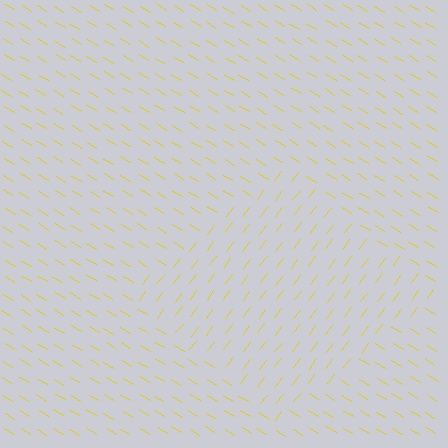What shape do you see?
I see a diamond.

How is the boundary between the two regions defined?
The boundary is defined purely by a change in line orientation (approximately 84 degrees difference). All lines are the same color and thickness.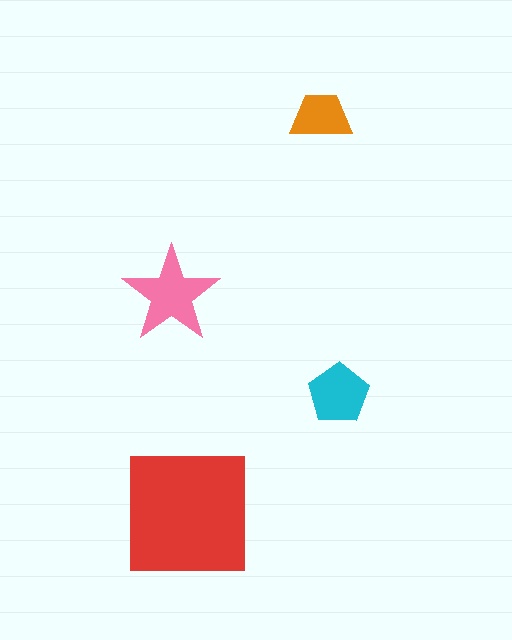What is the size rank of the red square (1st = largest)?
1st.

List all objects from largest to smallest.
The red square, the pink star, the cyan pentagon, the orange trapezoid.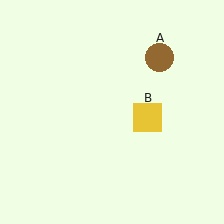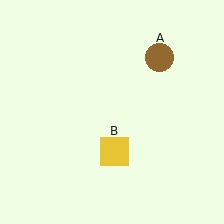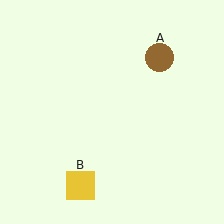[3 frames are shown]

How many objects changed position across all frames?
1 object changed position: yellow square (object B).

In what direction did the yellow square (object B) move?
The yellow square (object B) moved down and to the left.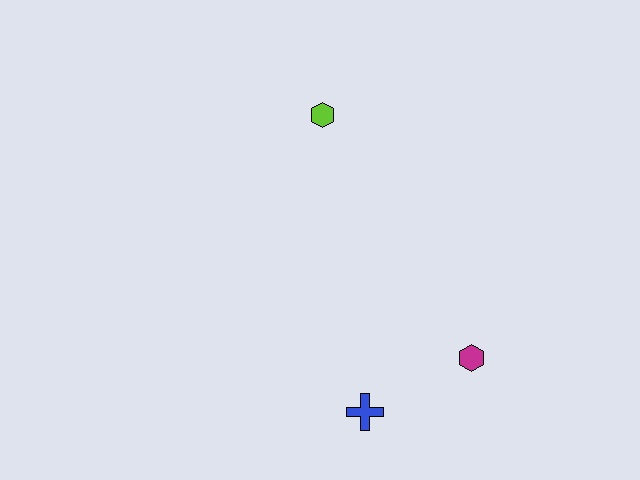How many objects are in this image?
There are 3 objects.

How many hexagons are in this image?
There are 2 hexagons.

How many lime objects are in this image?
There is 1 lime object.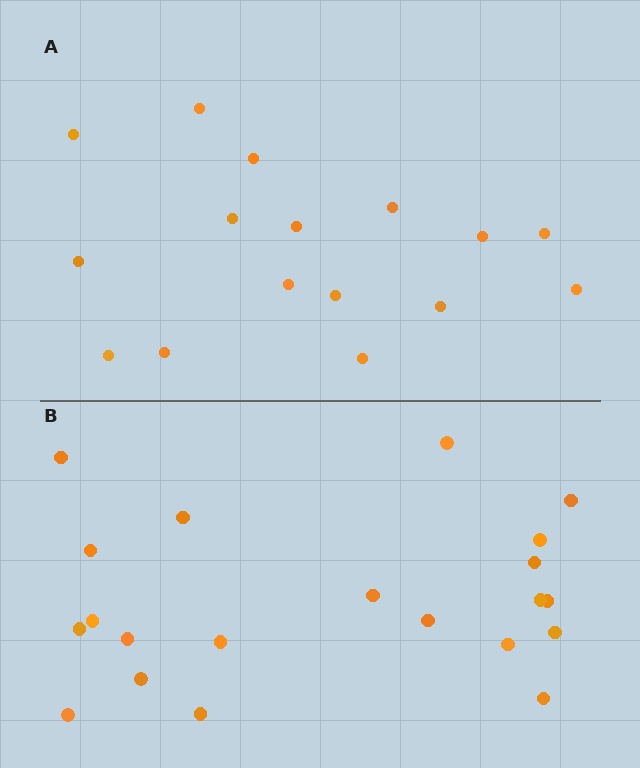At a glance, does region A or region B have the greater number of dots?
Region B (the bottom region) has more dots.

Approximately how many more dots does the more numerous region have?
Region B has about 5 more dots than region A.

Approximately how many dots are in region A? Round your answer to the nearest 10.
About 20 dots. (The exact count is 16, which rounds to 20.)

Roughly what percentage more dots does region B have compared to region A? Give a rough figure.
About 30% more.